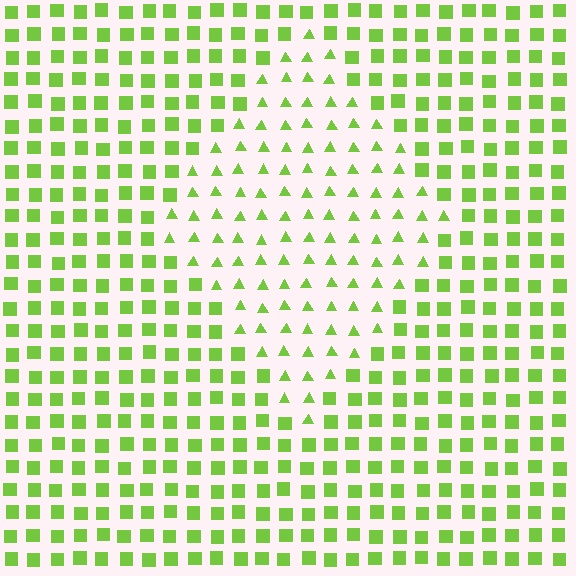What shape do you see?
I see a diamond.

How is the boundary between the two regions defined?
The boundary is defined by a change in element shape: triangles inside vs. squares outside. All elements share the same color and spacing.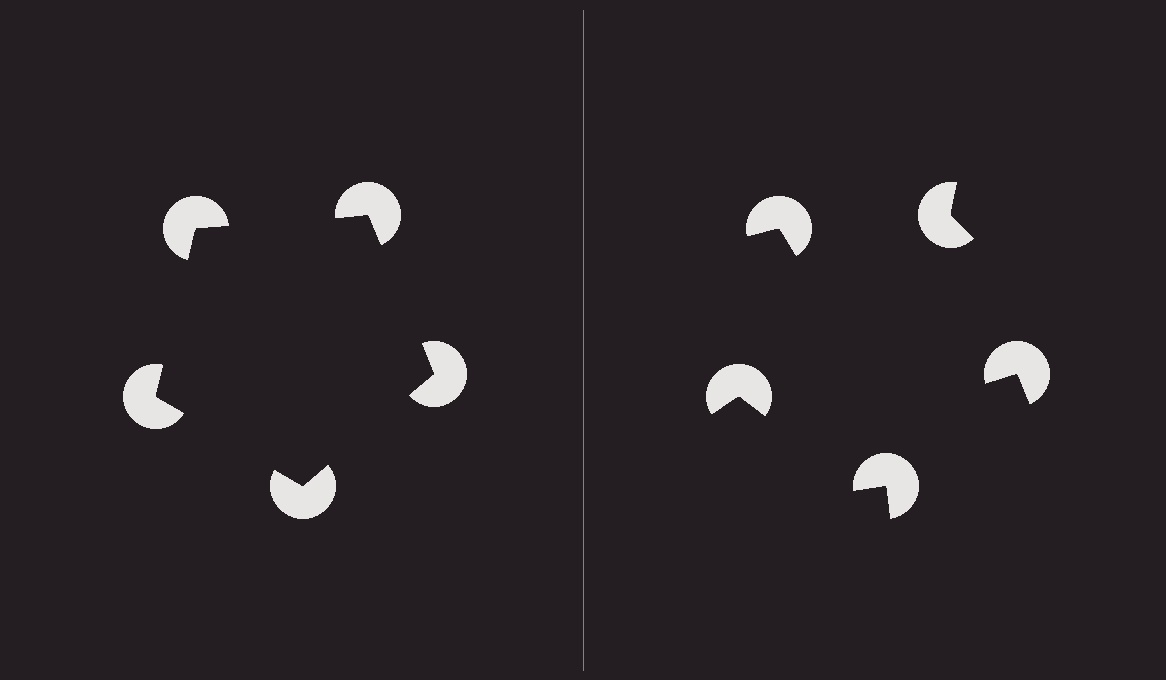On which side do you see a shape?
An illusory pentagon appears on the left side. On the right side the wedge cuts are rotated, so no coherent shape forms.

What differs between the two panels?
The pac-man discs are positioned identically on both sides; only the wedge orientations differ. On the left they align to a pentagon; on the right they are misaligned.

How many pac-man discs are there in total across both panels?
10 — 5 on each side.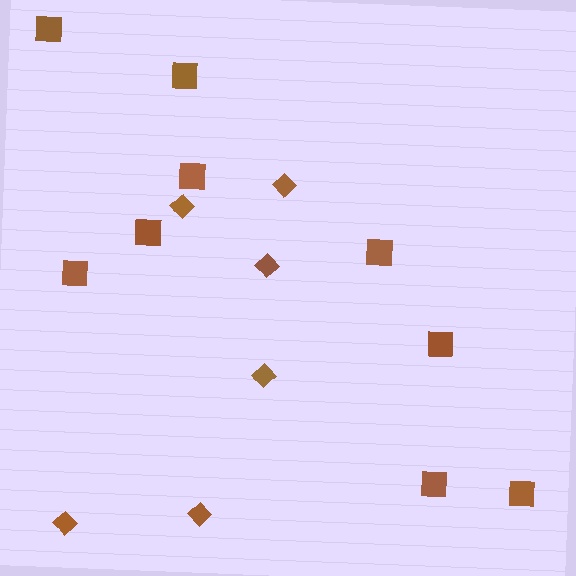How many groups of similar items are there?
There are 2 groups: one group of squares (9) and one group of diamonds (6).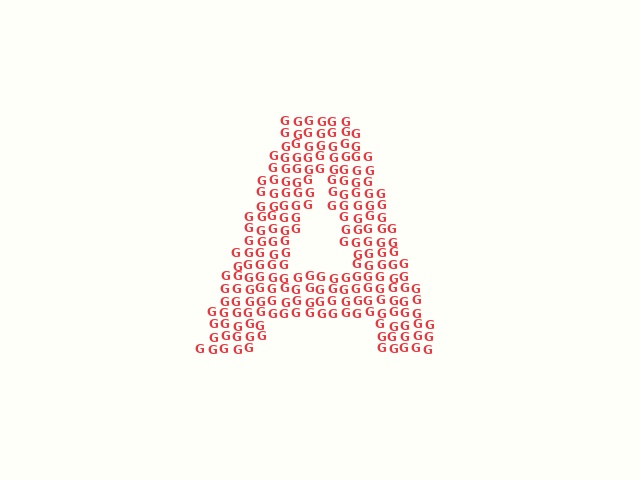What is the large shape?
The large shape is the letter A.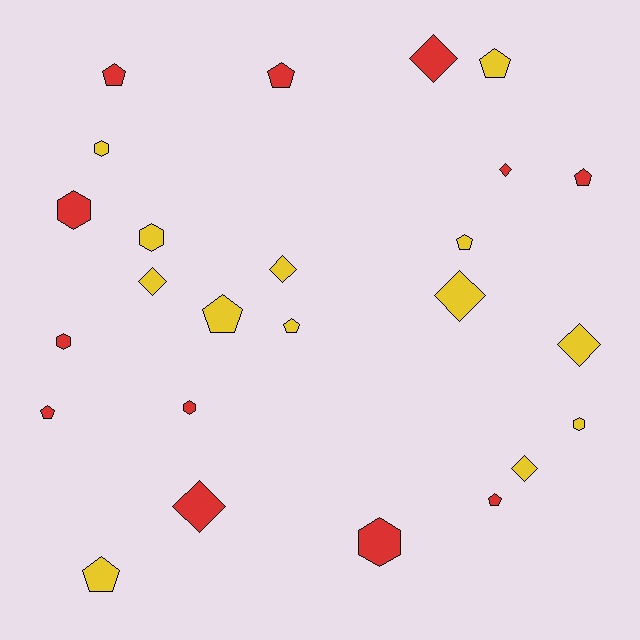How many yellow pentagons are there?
There are 5 yellow pentagons.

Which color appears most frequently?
Yellow, with 13 objects.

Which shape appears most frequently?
Pentagon, with 10 objects.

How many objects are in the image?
There are 25 objects.